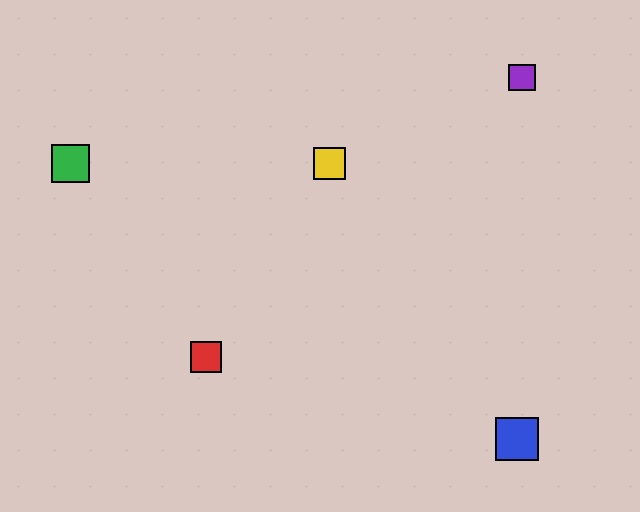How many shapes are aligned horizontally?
2 shapes (the green square, the yellow square) are aligned horizontally.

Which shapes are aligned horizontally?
The green square, the yellow square are aligned horizontally.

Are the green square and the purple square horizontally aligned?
No, the green square is at y≈164 and the purple square is at y≈78.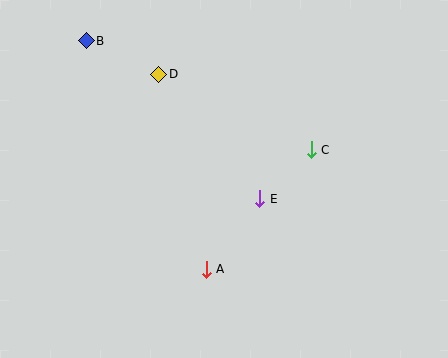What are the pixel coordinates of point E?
Point E is at (260, 199).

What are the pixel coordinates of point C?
Point C is at (311, 150).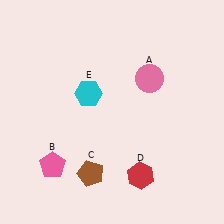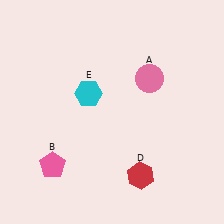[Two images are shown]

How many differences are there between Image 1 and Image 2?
There is 1 difference between the two images.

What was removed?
The brown pentagon (C) was removed in Image 2.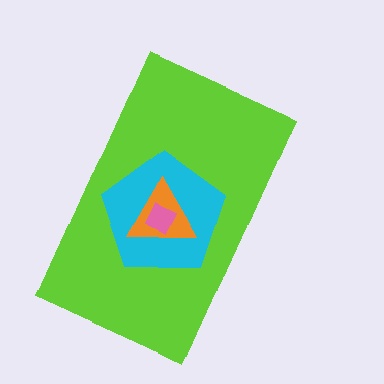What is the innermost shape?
The pink square.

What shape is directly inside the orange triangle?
The pink square.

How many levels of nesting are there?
4.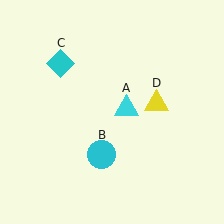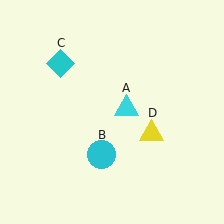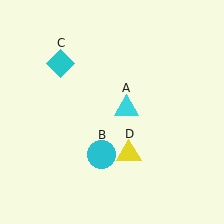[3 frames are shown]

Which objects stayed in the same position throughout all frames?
Cyan triangle (object A) and cyan circle (object B) and cyan diamond (object C) remained stationary.